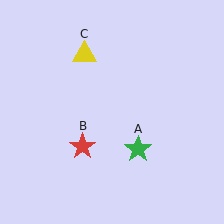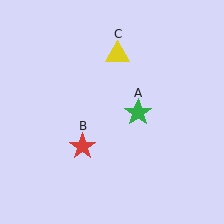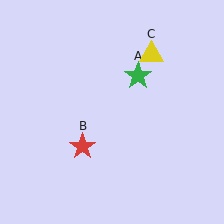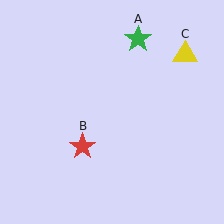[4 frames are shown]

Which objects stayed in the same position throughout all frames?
Red star (object B) remained stationary.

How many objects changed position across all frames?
2 objects changed position: green star (object A), yellow triangle (object C).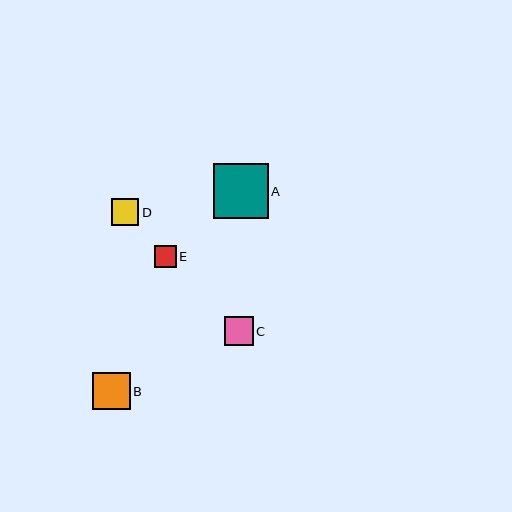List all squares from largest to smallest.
From largest to smallest: A, B, C, D, E.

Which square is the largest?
Square A is the largest with a size of approximately 55 pixels.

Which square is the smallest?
Square E is the smallest with a size of approximately 21 pixels.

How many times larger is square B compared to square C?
Square B is approximately 1.3 times the size of square C.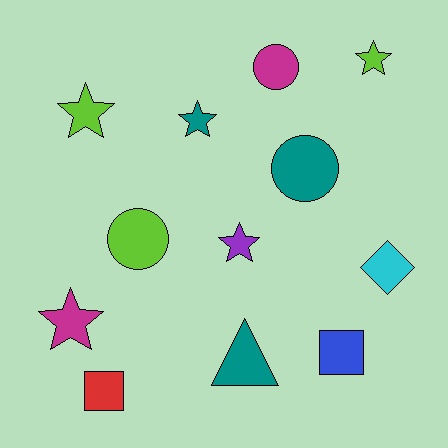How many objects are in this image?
There are 12 objects.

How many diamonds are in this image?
There is 1 diamond.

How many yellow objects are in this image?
There are no yellow objects.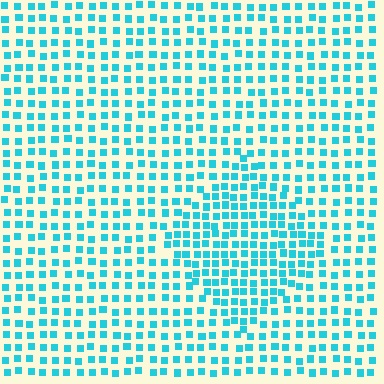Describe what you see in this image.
The image contains small cyan elements arranged at two different densities. A diamond-shaped region is visible where the elements are more densely packed than the surrounding area.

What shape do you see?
I see a diamond.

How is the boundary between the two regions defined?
The boundary is defined by a change in element density (approximately 1.6x ratio). All elements are the same color, size, and shape.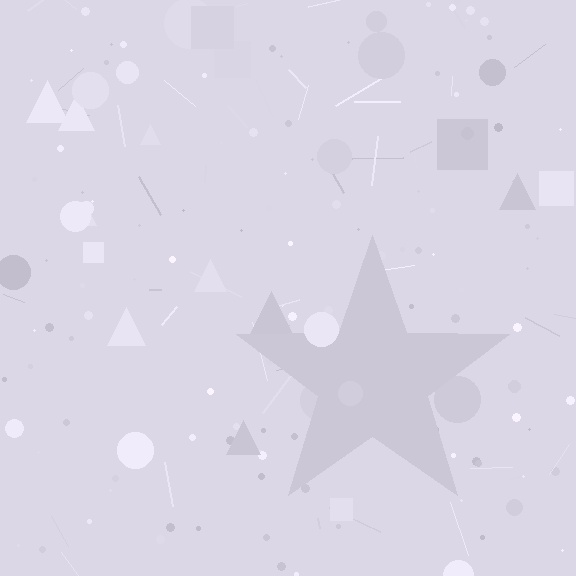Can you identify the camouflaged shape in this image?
The camouflaged shape is a star.